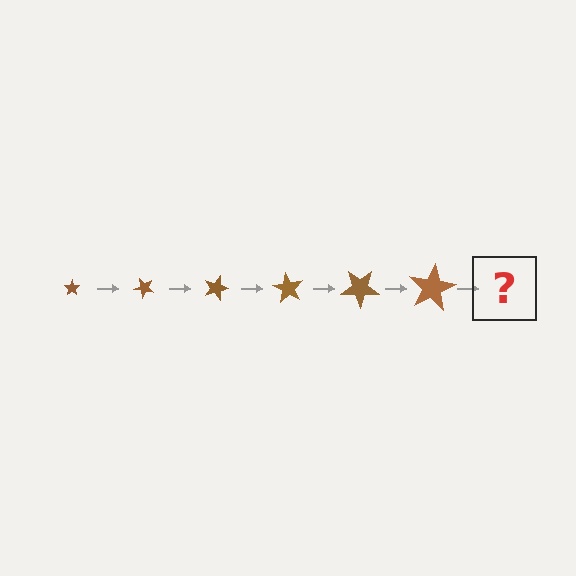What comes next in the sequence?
The next element should be a star, larger than the previous one and rotated 270 degrees from the start.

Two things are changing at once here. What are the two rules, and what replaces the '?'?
The two rules are that the star grows larger each step and it rotates 45 degrees each step. The '?' should be a star, larger than the previous one and rotated 270 degrees from the start.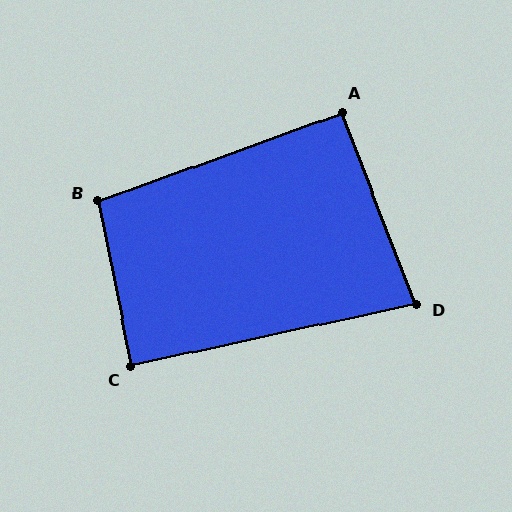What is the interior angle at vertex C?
Approximately 89 degrees (approximately right).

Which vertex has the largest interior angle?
B, at approximately 99 degrees.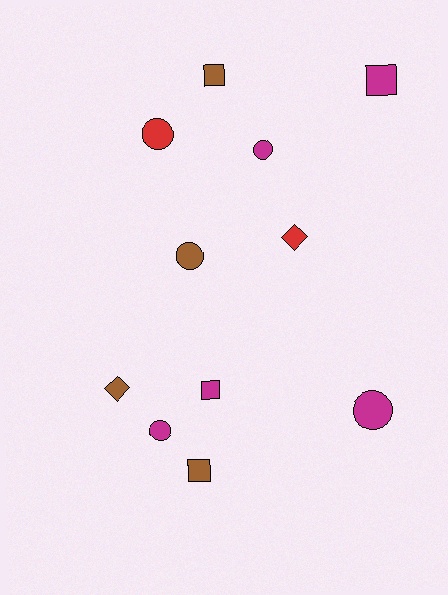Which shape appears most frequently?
Circle, with 5 objects.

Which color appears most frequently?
Magenta, with 5 objects.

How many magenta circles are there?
There are 3 magenta circles.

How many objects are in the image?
There are 11 objects.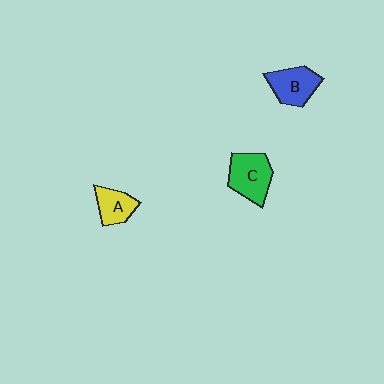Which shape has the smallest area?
Shape A (yellow).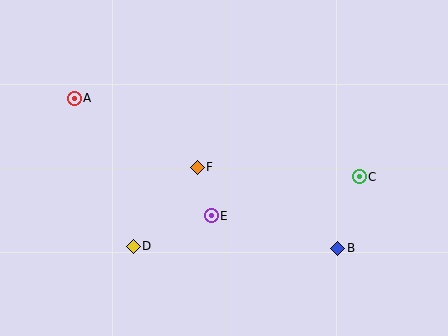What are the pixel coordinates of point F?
Point F is at (197, 167).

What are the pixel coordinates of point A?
Point A is at (74, 98).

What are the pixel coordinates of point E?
Point E is at (211, 216).